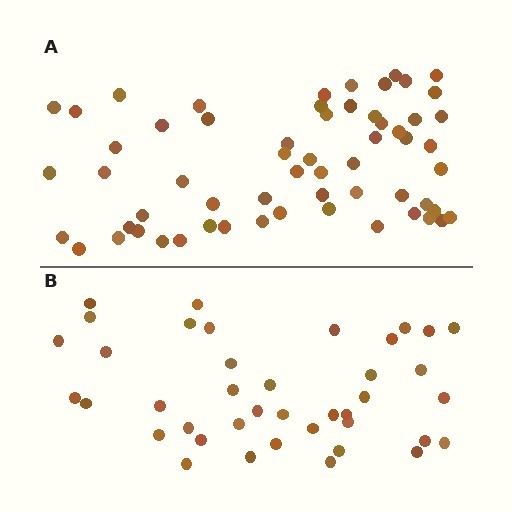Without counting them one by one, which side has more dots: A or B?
Region A (the top region) has more dots.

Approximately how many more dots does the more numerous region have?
Region A has approximately 20 more dots than region B.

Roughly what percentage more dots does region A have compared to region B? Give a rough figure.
About 50% more.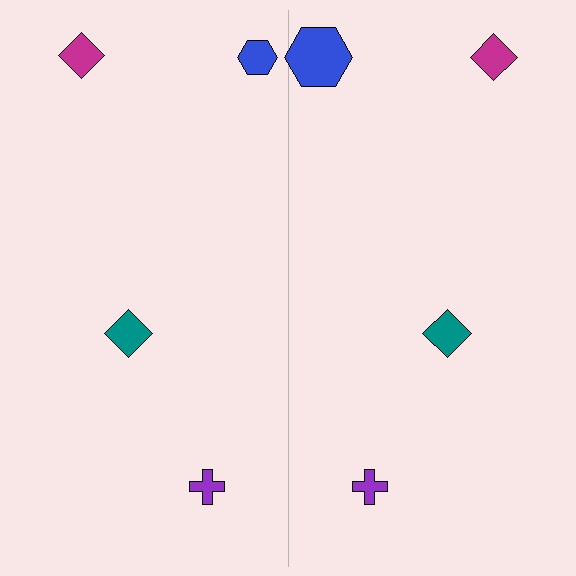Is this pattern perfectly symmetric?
No, the pattern is not perfectly symmetric. The blue hexagon on the right side has a different size than its mirror counterpart.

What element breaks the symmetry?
The blue hexagon on the right side has a different size than its mirror counterpart.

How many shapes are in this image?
There are 8 shapes in this image.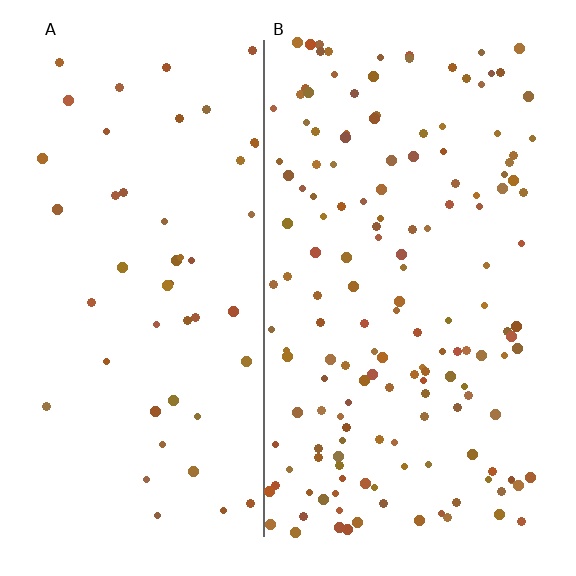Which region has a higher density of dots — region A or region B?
B (the right).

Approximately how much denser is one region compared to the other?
Approximately 3.2× — region B over region A.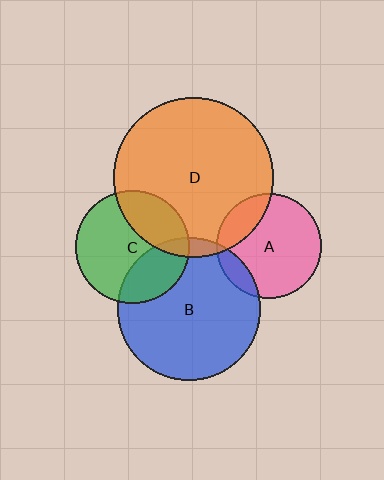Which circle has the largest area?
Circle D (orange).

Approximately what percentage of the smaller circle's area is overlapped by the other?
Approximately 30%.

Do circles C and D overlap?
Yes.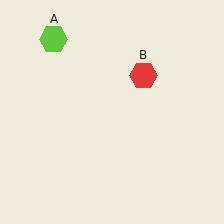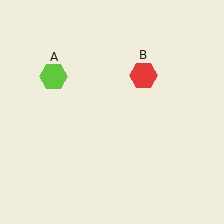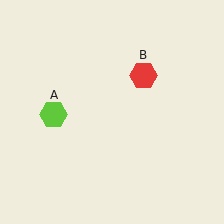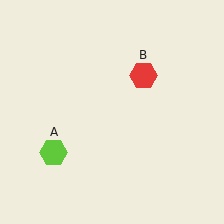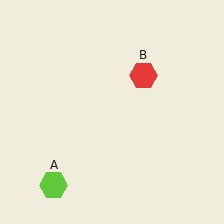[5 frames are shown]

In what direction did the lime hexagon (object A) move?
The lime hexagon (object A) moved down.